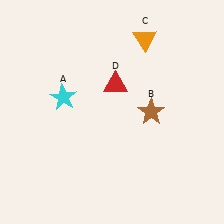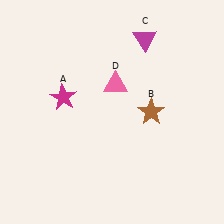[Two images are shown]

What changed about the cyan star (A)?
In Image 1, A is cyan. In Image 2, it changed to magenta.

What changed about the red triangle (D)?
In Image 1, D is red. In Image 2, it changed to pink.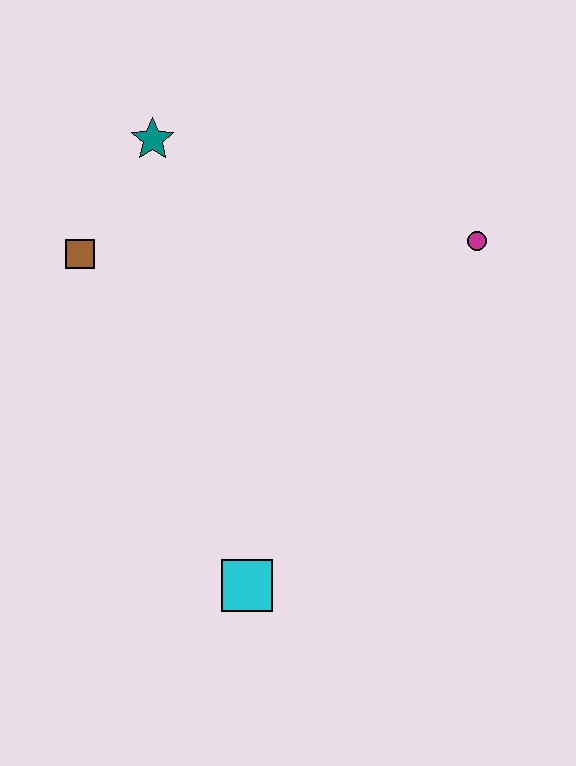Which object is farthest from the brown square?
The magenta circle is farthest from the brown square.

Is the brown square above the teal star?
No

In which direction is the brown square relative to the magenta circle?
The brown square is to the left of the magenta circle.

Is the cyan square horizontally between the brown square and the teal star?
No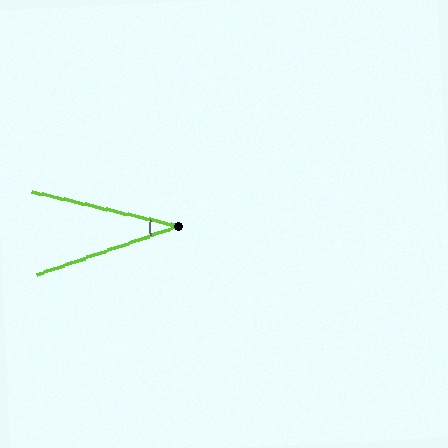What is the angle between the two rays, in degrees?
Approximately 32 degrees.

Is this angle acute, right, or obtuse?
It is acute.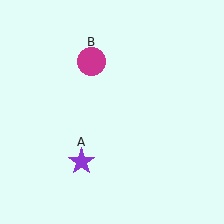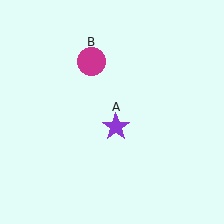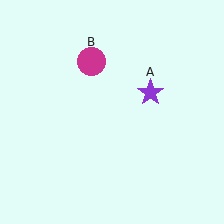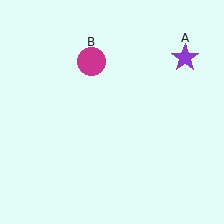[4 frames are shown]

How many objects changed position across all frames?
1 object changed position: purple star (object A).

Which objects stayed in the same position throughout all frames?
Magenta circle (object B) remained stationary.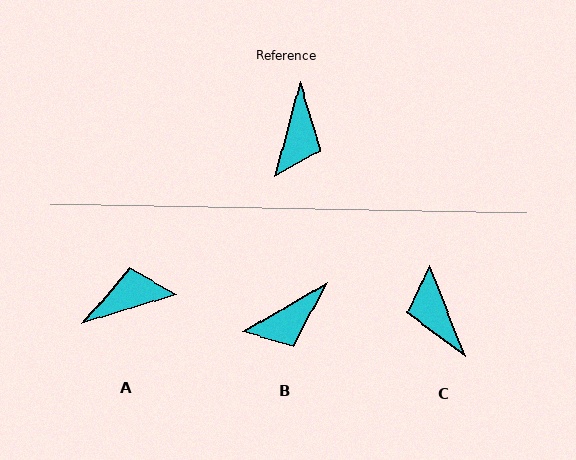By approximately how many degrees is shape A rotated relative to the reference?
Approximately 122 degrees counter-clockwise.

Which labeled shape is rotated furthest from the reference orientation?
C, about 144 degrees away.